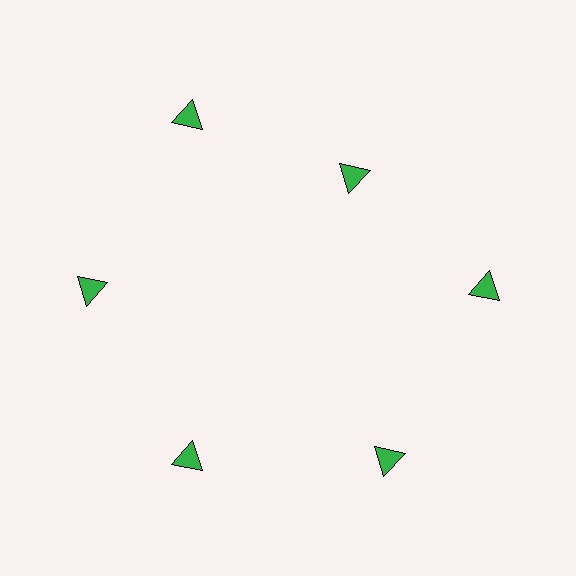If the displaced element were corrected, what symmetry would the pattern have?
It would have 6-fold rotational symmetry — the pattern would map onto itself every 60 degrees.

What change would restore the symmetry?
The symmetry would be restored by moving it outward, back onto the ring so that all 6 triangles sit at equal angles and equal distance from the center.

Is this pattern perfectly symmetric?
No. The 6 green triangles are arranged in a ring, but one element near the 1 o'clock position is pulled inward toward the center, breaking the 6-fold rotational symmetry.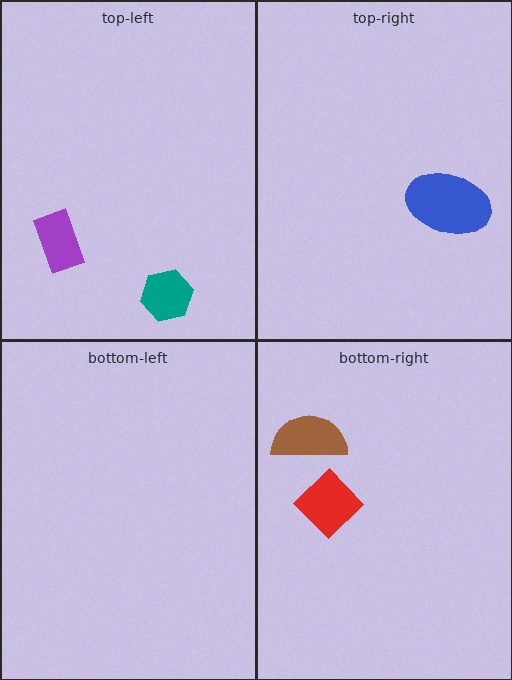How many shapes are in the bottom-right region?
2.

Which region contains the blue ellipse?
The top-right region.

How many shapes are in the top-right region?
1.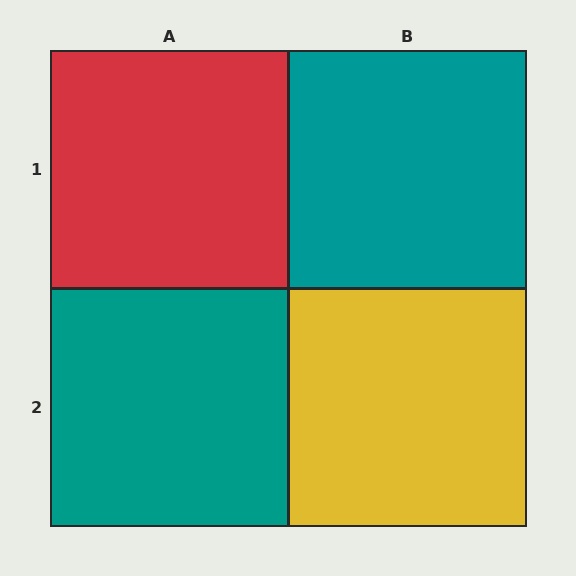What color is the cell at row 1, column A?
Red.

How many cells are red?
1 cell is red.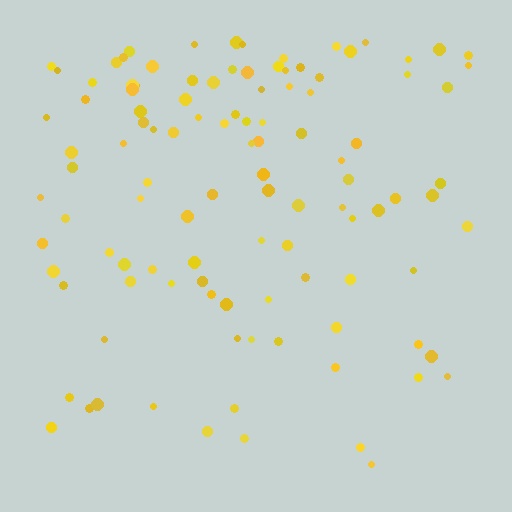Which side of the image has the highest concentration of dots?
The top.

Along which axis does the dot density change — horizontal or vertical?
Vertical.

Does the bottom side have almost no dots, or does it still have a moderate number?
Still a moderate number, just noticeably fewer than the top.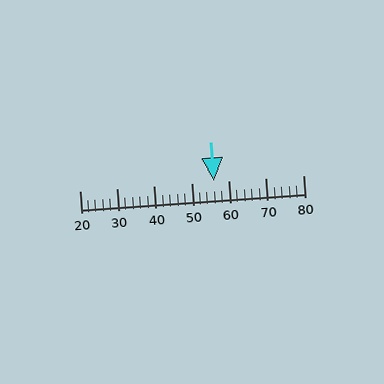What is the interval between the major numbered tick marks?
The major tick marks are spaced 10 units apart.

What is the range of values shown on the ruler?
The ruler shows values from 20 to 80.